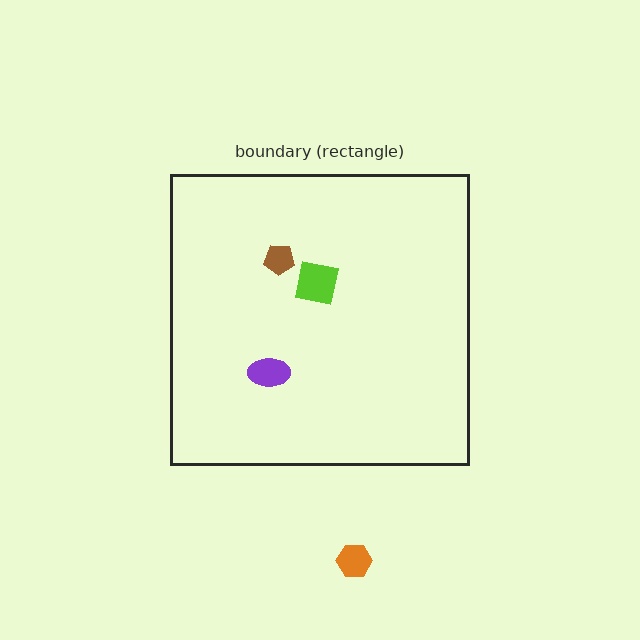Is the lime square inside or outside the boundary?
Inside.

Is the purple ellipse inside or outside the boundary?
Inside.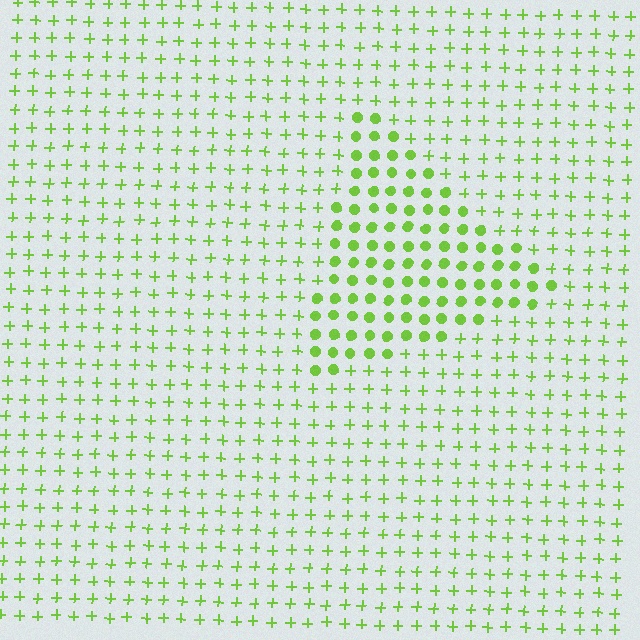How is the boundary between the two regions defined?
The boundary is defined by a change in element shape: circles inside vs. plus signs outside. All elements share the same color and spacing.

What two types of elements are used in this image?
The image uses circles inside the triangle region and plus signs outside it.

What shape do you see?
I see a triangle.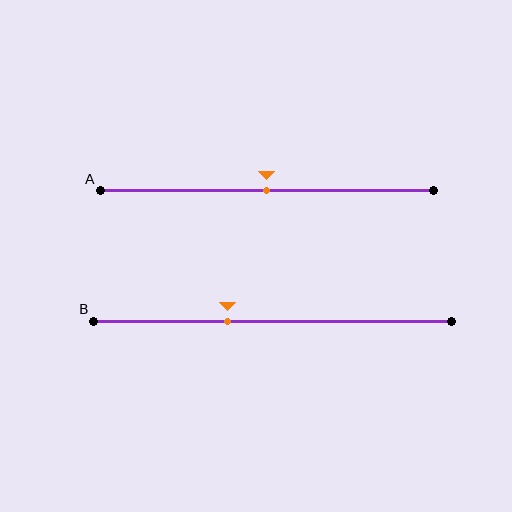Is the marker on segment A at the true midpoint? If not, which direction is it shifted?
Yes, the marker on segment A is at the true midpoint.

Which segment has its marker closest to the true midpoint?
Segment A has its marker closest to the true midpoint.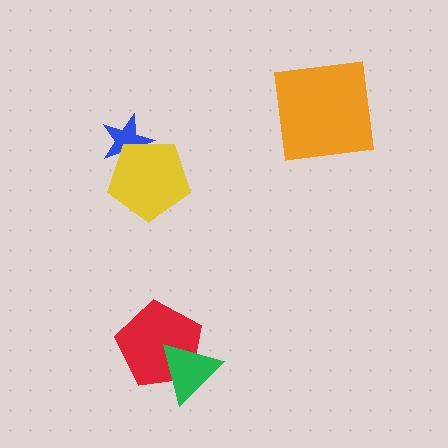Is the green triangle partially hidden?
No, no other shape covers it.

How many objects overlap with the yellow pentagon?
1 object overlaps with the yellow pentagon.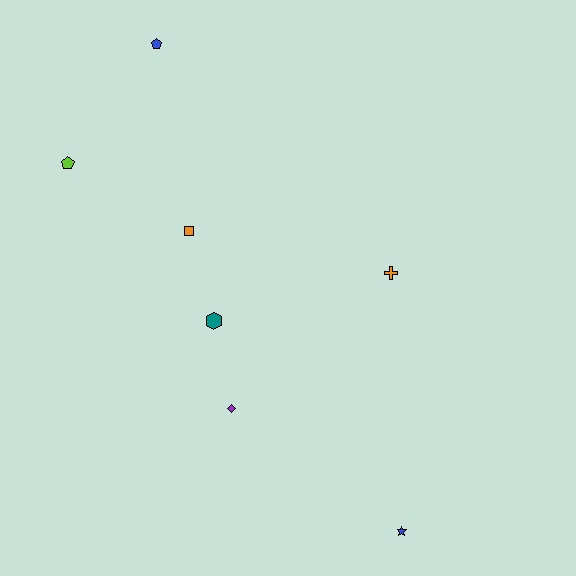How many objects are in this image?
There are 7 objects.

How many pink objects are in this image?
There are no pink objects.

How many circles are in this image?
There are no circles.